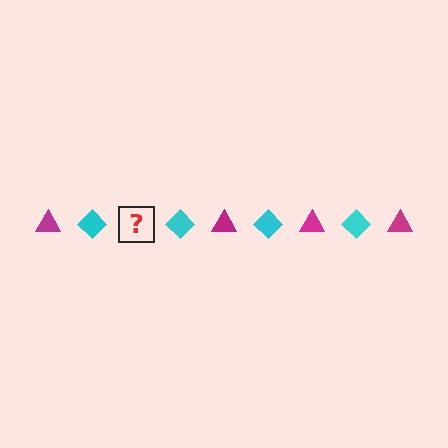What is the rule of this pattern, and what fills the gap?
The rule is that the pattern alternates between magenta triangle and cyan diamond. The gap should be filled with a magenta triangle.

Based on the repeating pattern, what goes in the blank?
The blank should be a magenta triangle.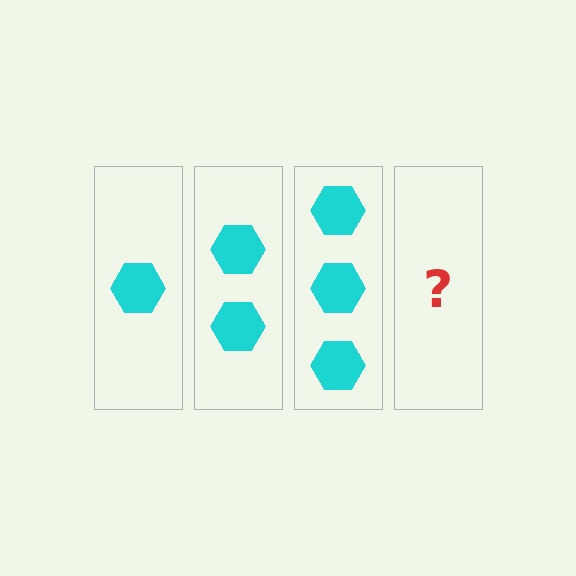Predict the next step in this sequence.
The next step is 4 hexagons.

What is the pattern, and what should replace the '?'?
The pattern is that each step adds one more hexagon. The '?' should be 4 hexagons.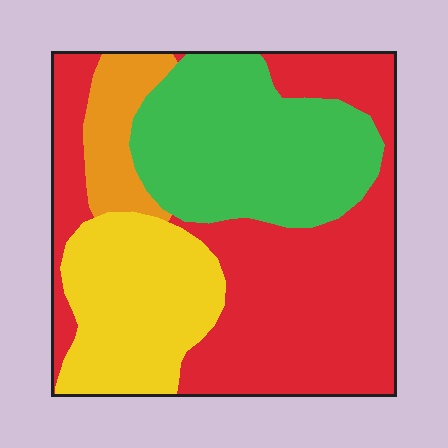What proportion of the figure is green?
Green covers about 30% of the figure.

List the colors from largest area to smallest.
From largest to smallest: red, green, yellow, orange.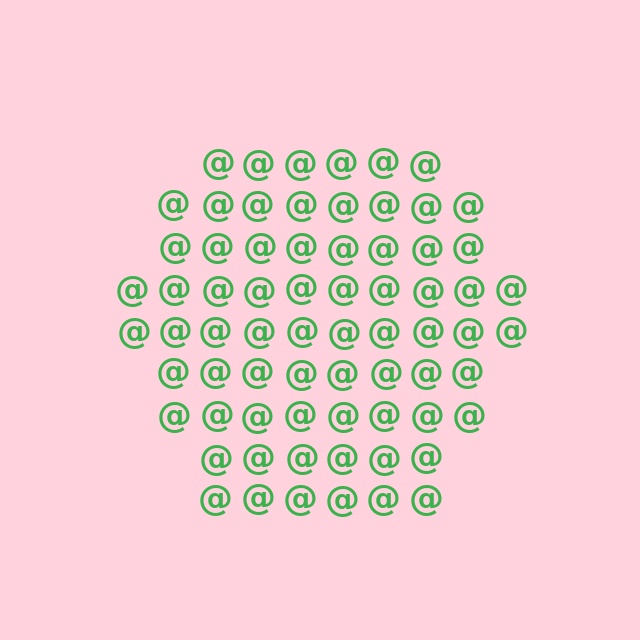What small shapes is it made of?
It is made of small at signs.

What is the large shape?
The large shape is a hexagon.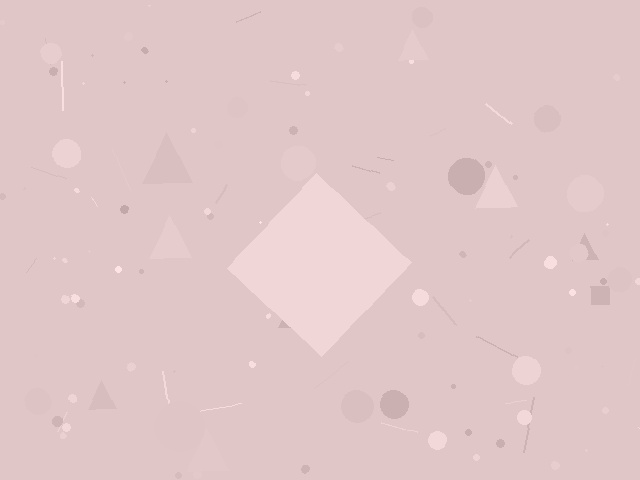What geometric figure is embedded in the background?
A diamond is embedded in the background.